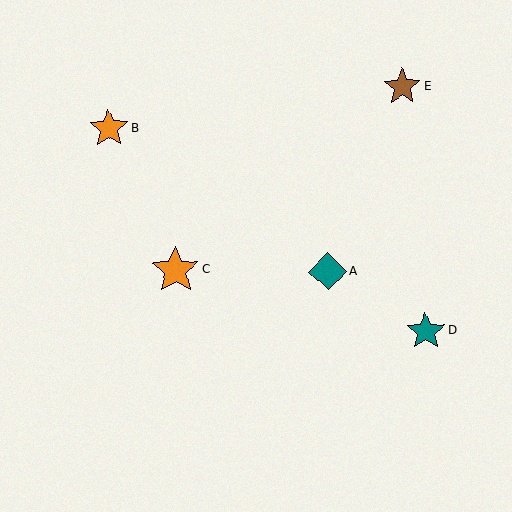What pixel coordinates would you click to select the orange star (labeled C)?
Click at (175, 270) to select the orange star C.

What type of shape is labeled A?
Shape A is a teal diamond.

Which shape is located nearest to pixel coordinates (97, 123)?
The orange star (labeled B) at (109, 128) is nearest to that location.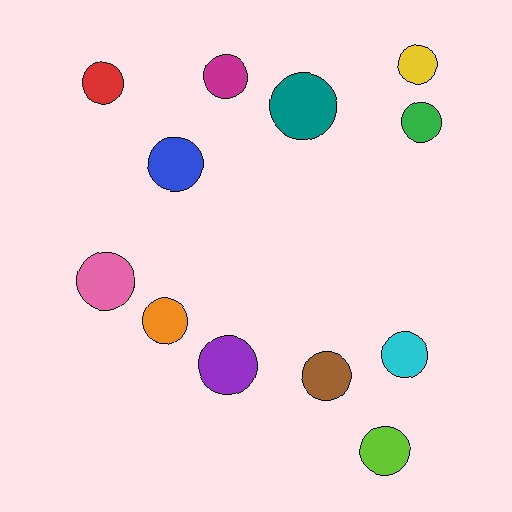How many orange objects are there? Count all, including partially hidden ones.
There is 1 orange object.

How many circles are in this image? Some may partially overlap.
There are 12 circles.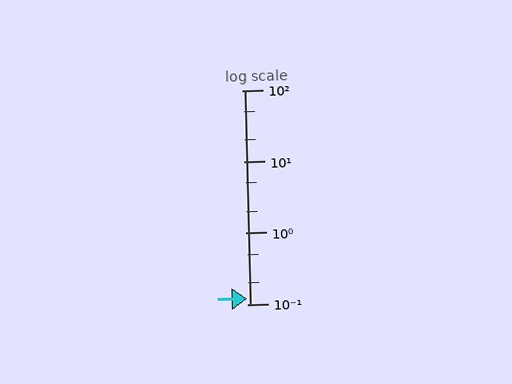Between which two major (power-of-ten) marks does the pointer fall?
The pointer is between 0.1 and 1.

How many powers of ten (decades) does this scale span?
The scale spans 3 decades, from 0.1 to 100.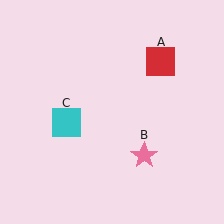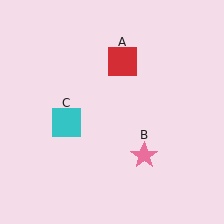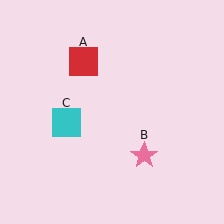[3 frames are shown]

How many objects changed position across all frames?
1 object changed position: red square (object A).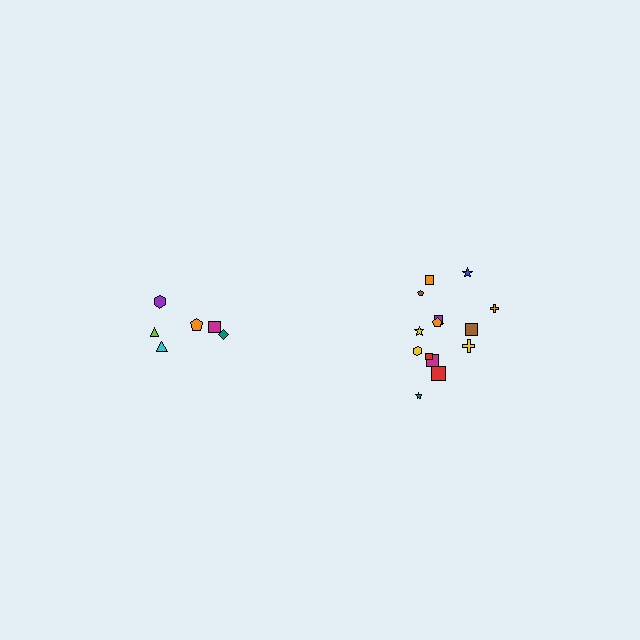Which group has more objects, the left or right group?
The right group.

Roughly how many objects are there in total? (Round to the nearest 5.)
Roughly 20 objects in total.